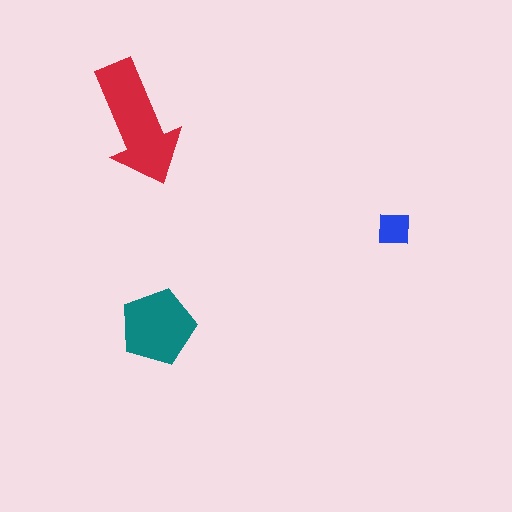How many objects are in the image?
There are 3 objects in the image.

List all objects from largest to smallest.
The red arrow, the teal pentagon, the blue square.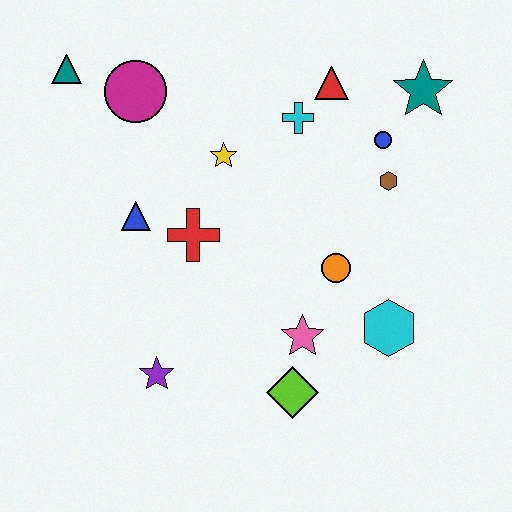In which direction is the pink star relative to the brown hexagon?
The pink star is below the brown hexagon.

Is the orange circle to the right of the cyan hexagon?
No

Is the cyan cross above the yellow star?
Yes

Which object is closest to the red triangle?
The cyan cross is closest to the red triangle.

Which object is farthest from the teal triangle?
The cyan hexagon is farthest from the teal triangle.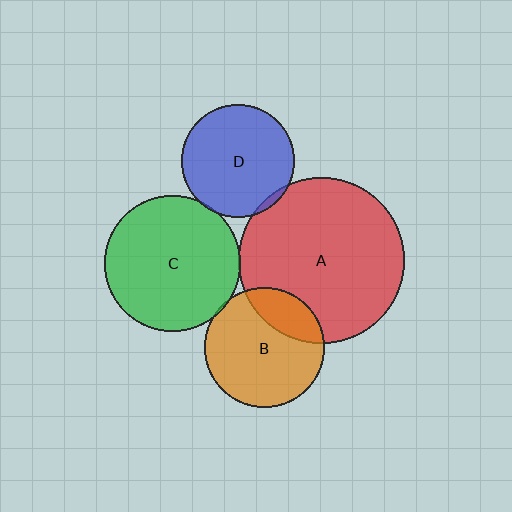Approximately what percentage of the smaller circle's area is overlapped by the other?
Approximately 5%.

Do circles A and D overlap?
Yes.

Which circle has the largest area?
Circle A (red).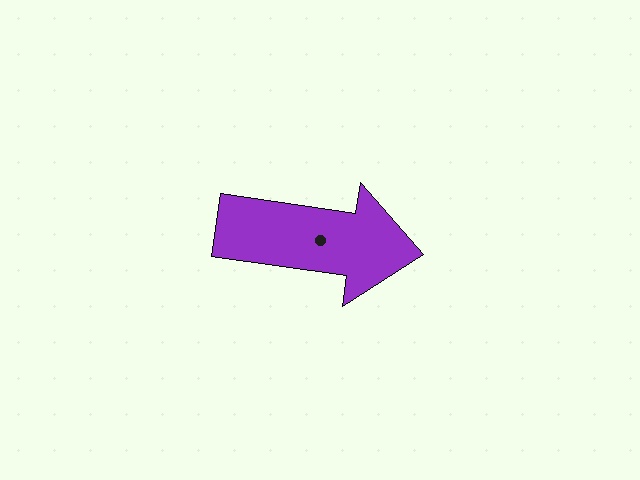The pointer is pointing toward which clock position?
Roughly 3 o'clock.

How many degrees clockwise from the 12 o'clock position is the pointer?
Approximately 98 degrees.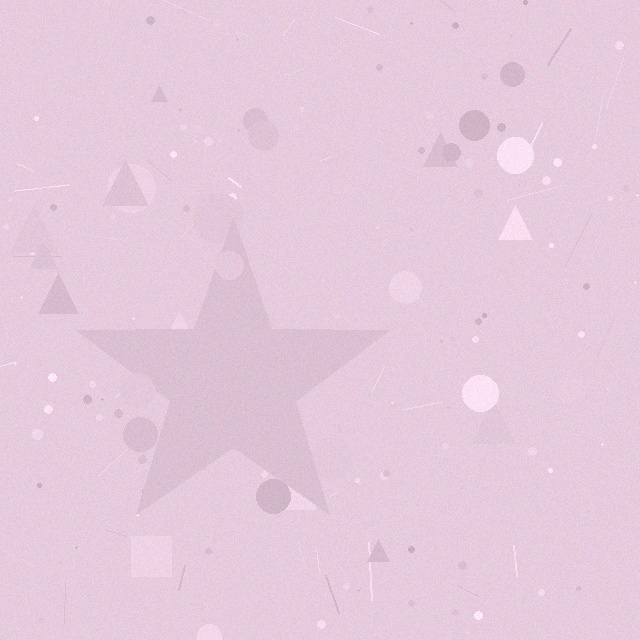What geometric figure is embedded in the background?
A star is embedded in the background.